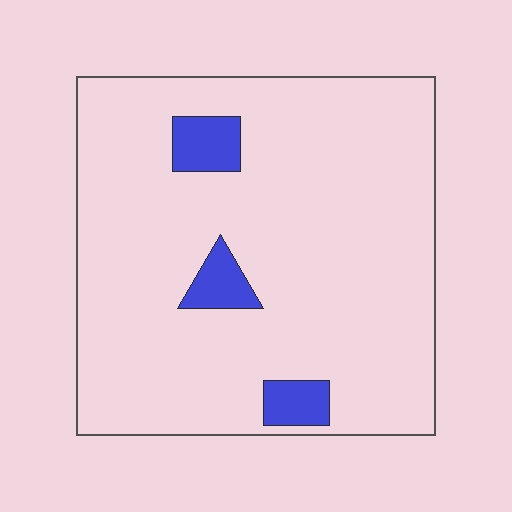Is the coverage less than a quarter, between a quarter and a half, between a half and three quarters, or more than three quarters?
Less than a quarter.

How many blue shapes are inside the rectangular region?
3.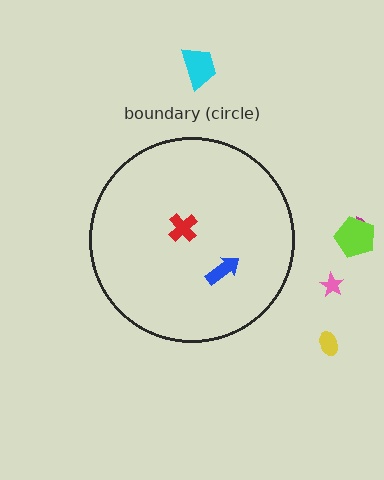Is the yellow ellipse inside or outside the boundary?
Outside.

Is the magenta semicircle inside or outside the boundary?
Outside.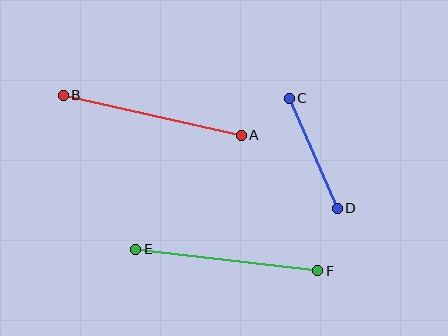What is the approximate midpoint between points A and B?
The midpoint is at approximately (152, 115) pixels.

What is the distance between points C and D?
The distance is approximately 120 pixels.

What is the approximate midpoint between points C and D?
The midpoint is at approximately (313, 153) pixels.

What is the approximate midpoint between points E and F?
The midpoint is at approximately (227, 260) pixels.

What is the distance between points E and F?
The distance is approximately 184 pixels.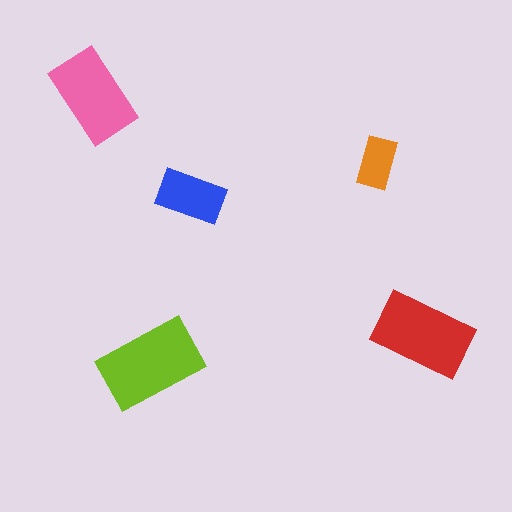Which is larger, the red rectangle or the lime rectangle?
The lime one.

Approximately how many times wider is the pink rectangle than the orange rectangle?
About 2 times wider.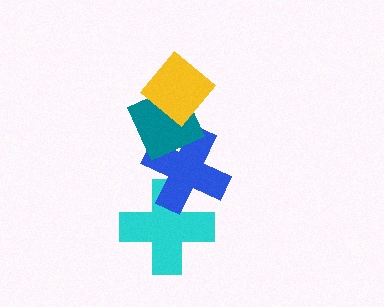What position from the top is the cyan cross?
The cyan cross is 4th from the top.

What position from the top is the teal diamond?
The teal diamond is 2nd from the top.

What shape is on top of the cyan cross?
The blue cross is on top of the cyan cross.